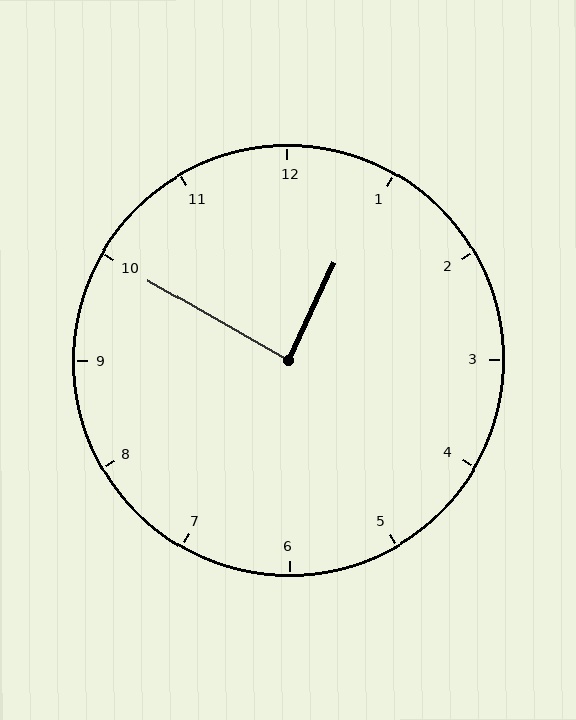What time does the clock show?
12:50.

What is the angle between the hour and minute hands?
Approximately 85 degrees.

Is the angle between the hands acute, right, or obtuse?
It is right.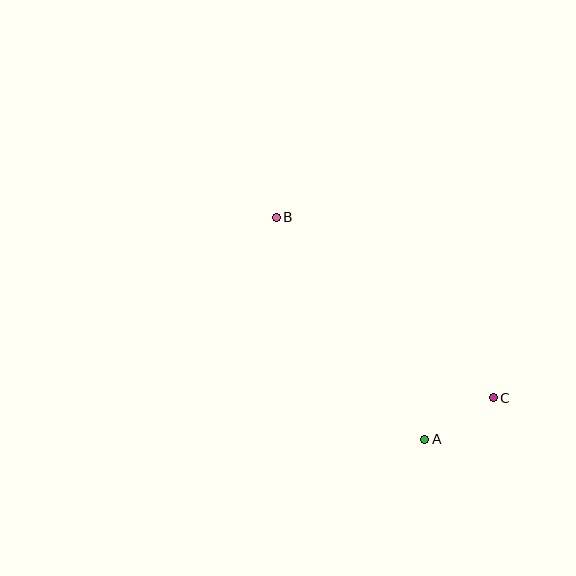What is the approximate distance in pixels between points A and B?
The distance between A and B is approximately 267 pixels.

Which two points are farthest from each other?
Points B and C are farthest from each other.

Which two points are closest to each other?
Points A and C are closest to each other.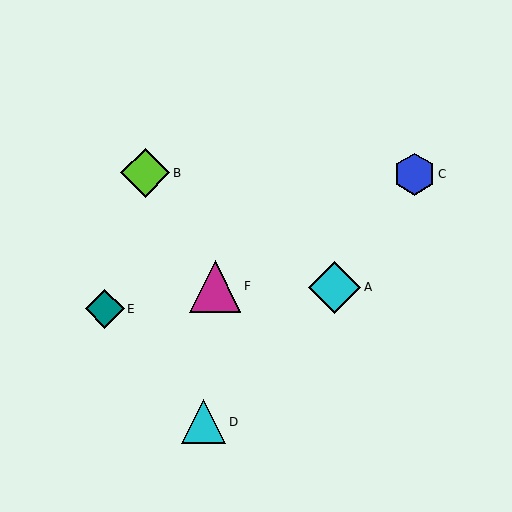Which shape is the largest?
The cyan diamond (labeled A) is the largest.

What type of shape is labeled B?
Shape B is a lime diamond.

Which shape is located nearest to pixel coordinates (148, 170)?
The lime diamond (labeled B) at (145, 173) is nearest to that location.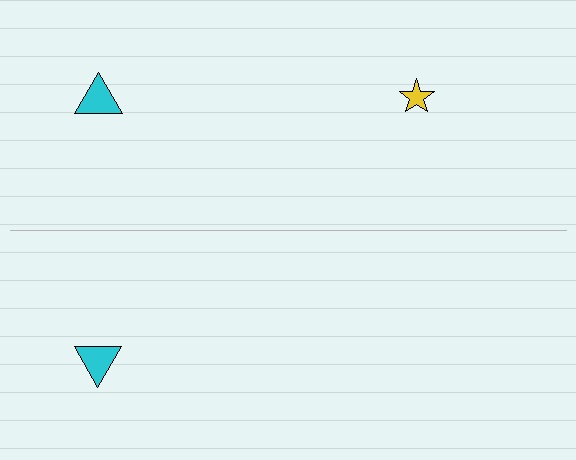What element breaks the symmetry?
A yellow star is missing from the bottom side.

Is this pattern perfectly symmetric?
No, the pattern is not perfectly symmetric. A yellow star is missing from the bottom side.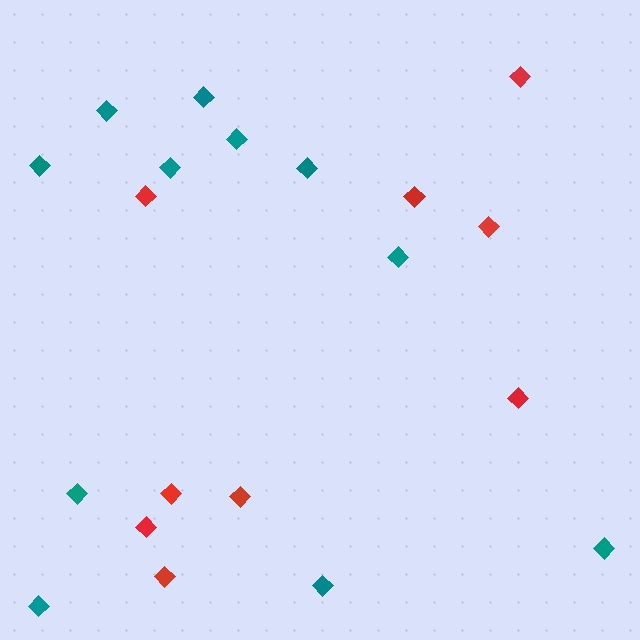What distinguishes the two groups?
There are 2 groups: one group of red diamonds (9) and one group of teal diamonds (11).